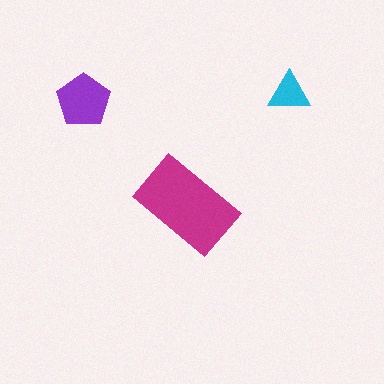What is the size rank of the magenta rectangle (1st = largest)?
1st.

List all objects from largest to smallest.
The magenta rectangle, the purple pentagon, the cyan triangle.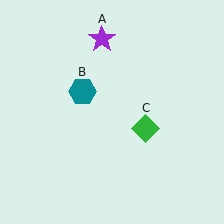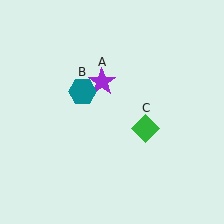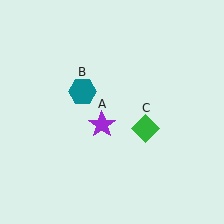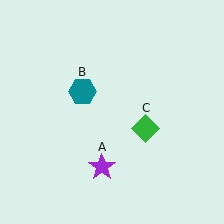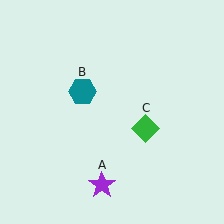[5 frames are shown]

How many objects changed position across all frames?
1 object changed position: purple star (object A).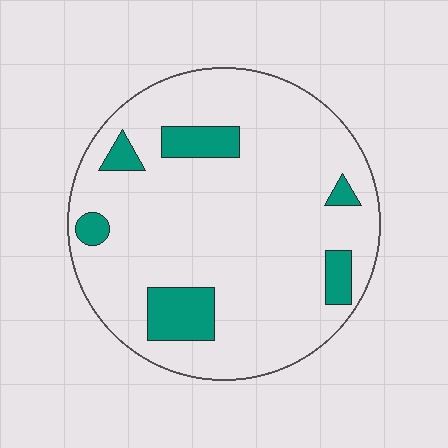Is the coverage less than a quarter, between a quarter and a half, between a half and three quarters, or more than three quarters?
Less than a quarter.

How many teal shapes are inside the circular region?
6.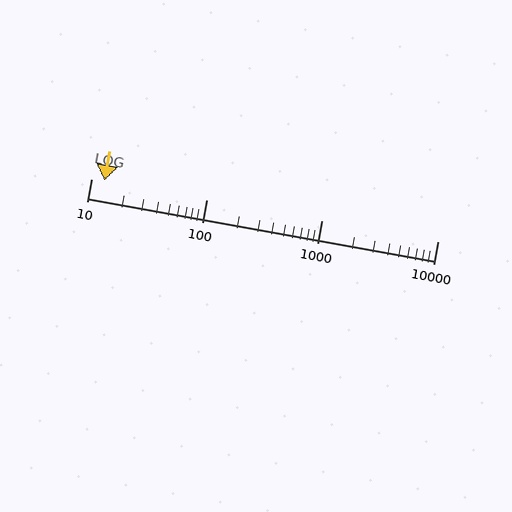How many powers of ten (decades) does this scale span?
The scale spans 3 decades, from 10 to 10000.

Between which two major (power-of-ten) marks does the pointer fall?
The pointer is between 10 and 100.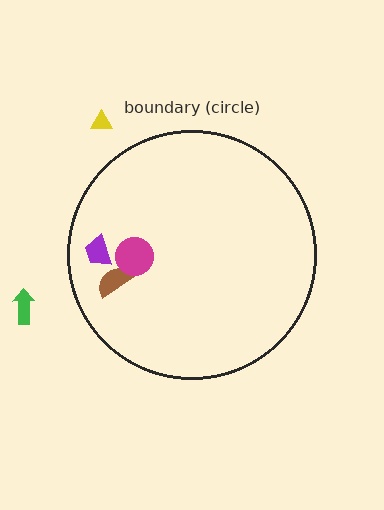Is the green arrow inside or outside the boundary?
Outside.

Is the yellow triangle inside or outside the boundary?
Outside.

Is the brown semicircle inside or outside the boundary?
Inside.